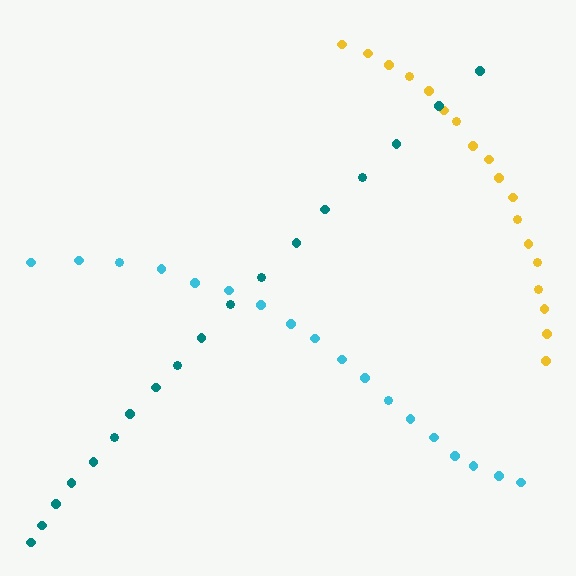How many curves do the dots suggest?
There are 3 distinct paths.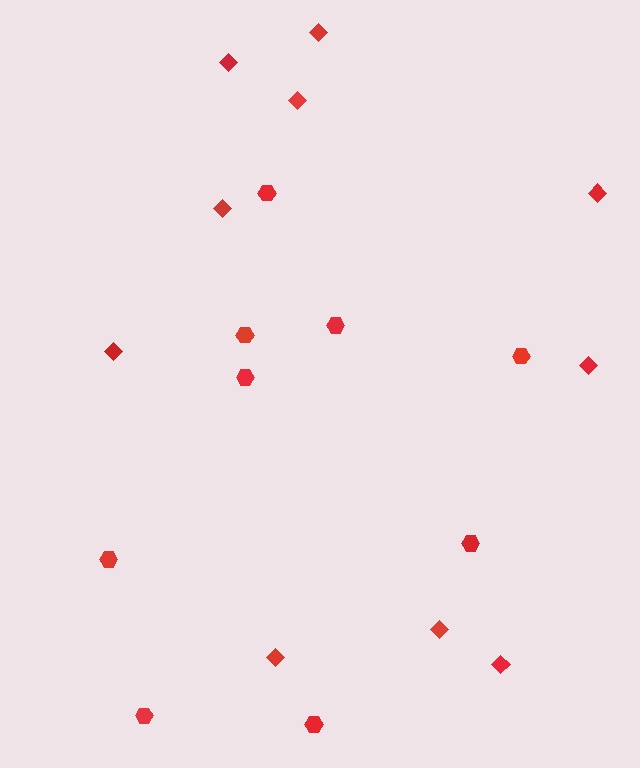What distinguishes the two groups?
There are 2 groups: one group of hexagons (9) and one group of diamonds (10).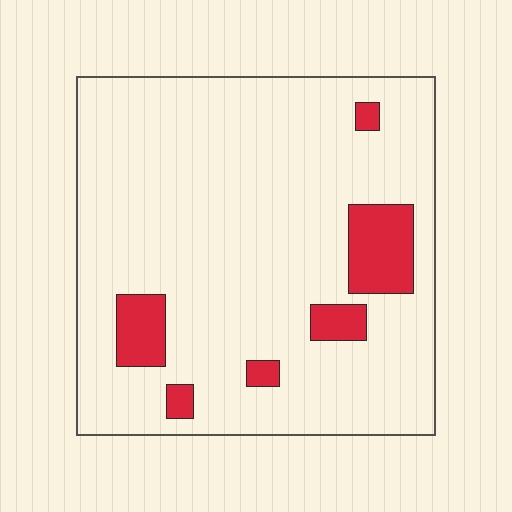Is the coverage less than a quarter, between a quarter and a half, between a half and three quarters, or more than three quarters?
Less than a quarter.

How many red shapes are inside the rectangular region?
6.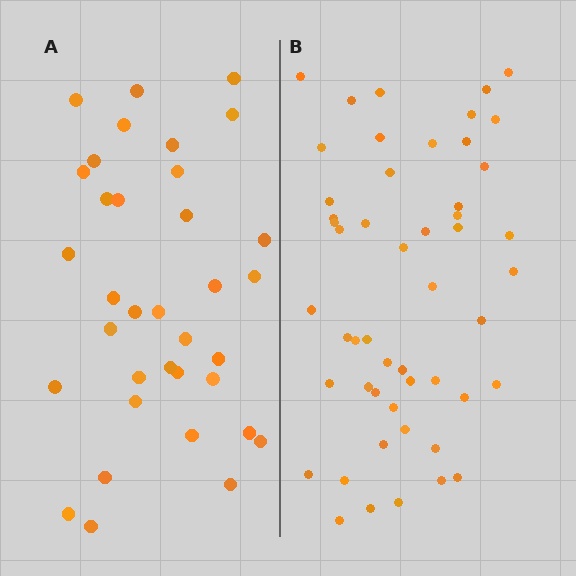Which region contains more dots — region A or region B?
Region B (the right region) has more dots.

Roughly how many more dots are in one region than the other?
Region B has approximately 15 more dots than region A.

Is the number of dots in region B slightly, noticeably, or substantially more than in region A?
Region B has substantially more. The ratio is roughly 1.5 to 1.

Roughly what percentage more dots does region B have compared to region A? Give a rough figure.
About 45% more.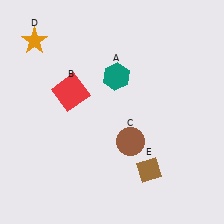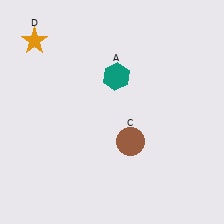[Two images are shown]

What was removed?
The red square (B), the brown diamond (E) were removed in Image 2.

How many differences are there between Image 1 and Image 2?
There are 2 differences between the two images.